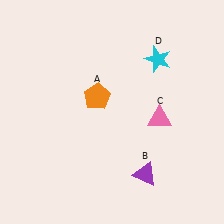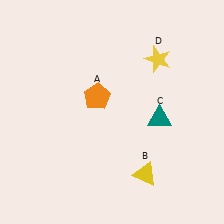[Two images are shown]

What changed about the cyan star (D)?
In Image 1, D is cyan. In Image 2, it changed to yellow.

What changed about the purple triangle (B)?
In Image 1, B is purple. In Image 2, it changed to yellow.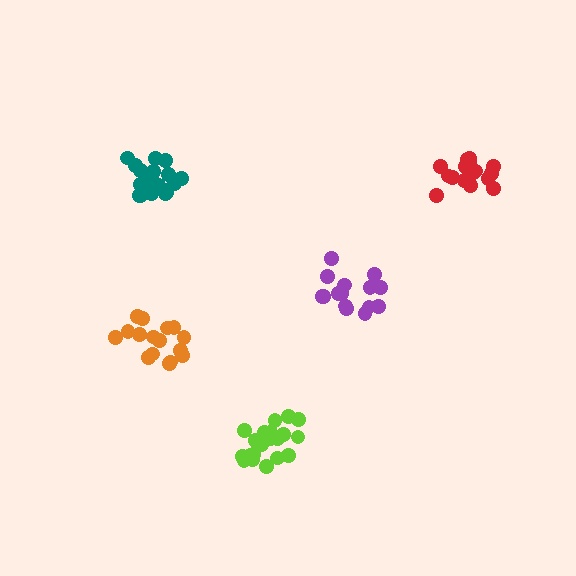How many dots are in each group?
Group 1: 15 dots, Group 2: 19 dots, Group 3: 17 dots, Group 4: 20 dots, Group 5: 16 dots (87 total).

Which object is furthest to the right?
The red cluster is rightmost.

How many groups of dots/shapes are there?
There are 5 groups.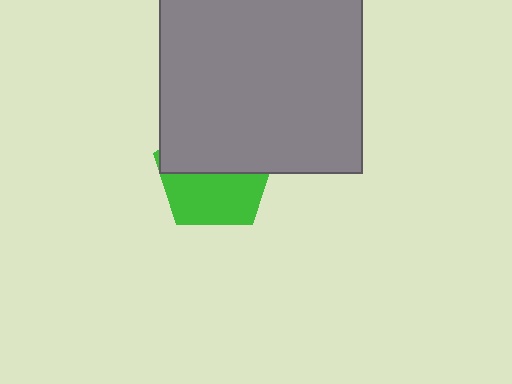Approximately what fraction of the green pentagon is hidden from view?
Roughly 50% of the green pentagon is hidden behind the gray square.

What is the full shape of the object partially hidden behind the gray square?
The partially hidden object is a green pentagon.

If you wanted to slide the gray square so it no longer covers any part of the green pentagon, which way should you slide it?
Slide it up — that is the most direct way to separate the two shapes.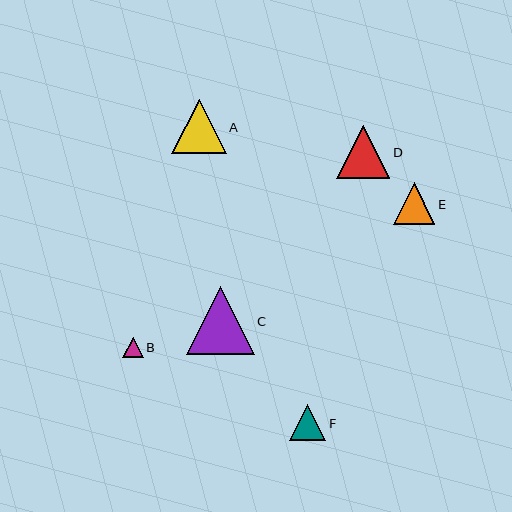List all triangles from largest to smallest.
From largest to smallest: C, A, D, E, F, B.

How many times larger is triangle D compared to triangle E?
Triangle D is approximately 1.3 times the size of triangle E.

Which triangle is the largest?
Triangle C is the largest with a size of approximately 68 pixels.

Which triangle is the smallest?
Triangle B is the smallest with a size of approximately 20 pixels.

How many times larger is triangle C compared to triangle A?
Triangle C is approximately 1.3 times the size of triangle A.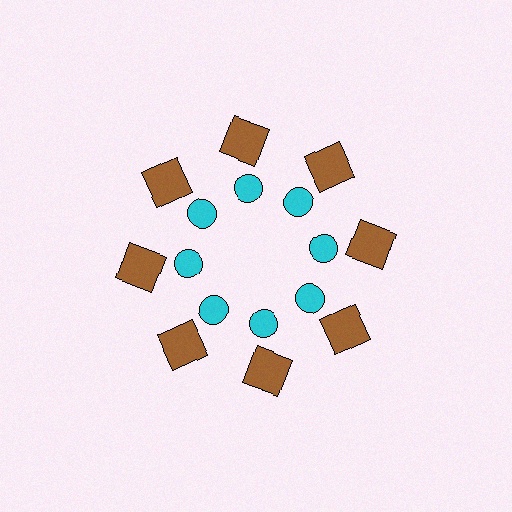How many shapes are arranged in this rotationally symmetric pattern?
There are 16 shapes, arranged in 8 groups of 2.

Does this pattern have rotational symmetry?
Yes, this pattern has 8-fold rotational symmetry. It looks the same after rotating 45 degrees around the center.